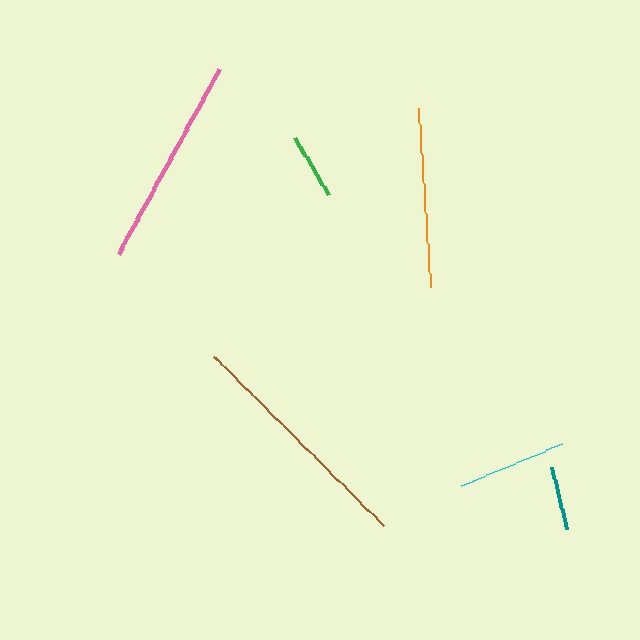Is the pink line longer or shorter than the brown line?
The brown line is longer than the pink line.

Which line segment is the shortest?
The teal line is the shortest at approximately 63 pixels.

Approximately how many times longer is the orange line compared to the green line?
The orange line is approximately 2.7 times the length of the green line.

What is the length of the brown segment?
The brown segment is approximately 241 pixels long.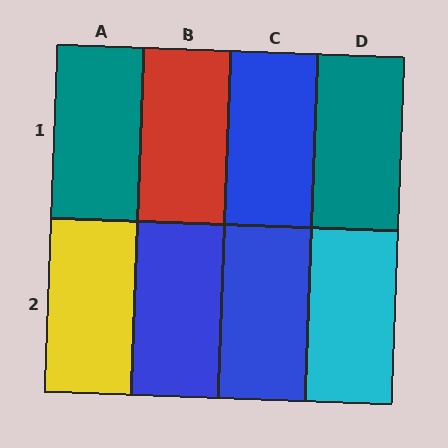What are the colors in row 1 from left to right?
Teal, red, blue, teal.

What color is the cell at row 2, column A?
Yellow.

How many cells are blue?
3 cells are blue.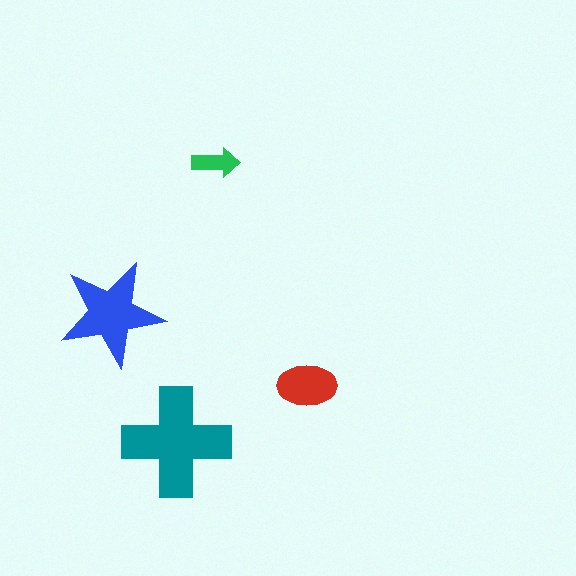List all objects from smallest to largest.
The green arrow, the red ellipse, the blue star, the teal cross.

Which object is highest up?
The green arrow is topmost.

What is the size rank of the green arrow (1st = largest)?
4th.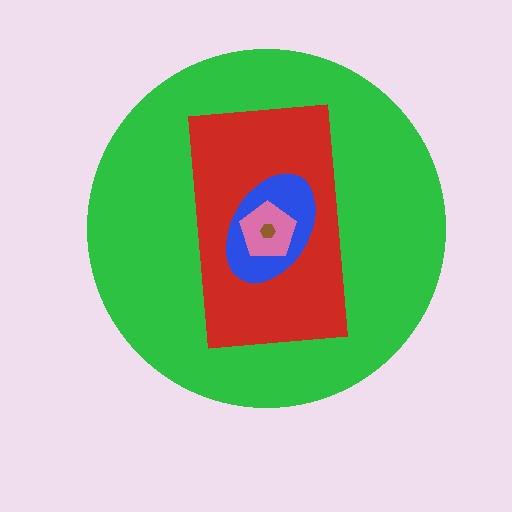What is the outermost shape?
The green circle.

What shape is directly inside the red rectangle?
The blue ellipse.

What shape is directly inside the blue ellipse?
The pink pentagon.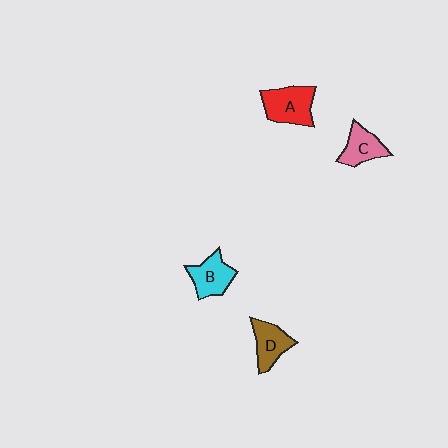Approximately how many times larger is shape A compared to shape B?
Approximately 1.2 times.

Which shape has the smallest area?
Shape C (pink).